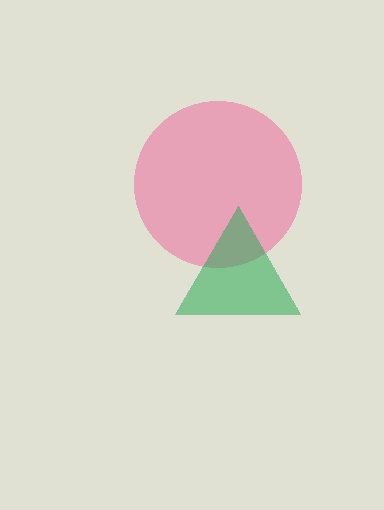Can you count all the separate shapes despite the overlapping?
Yes, there are 2 separate shapes.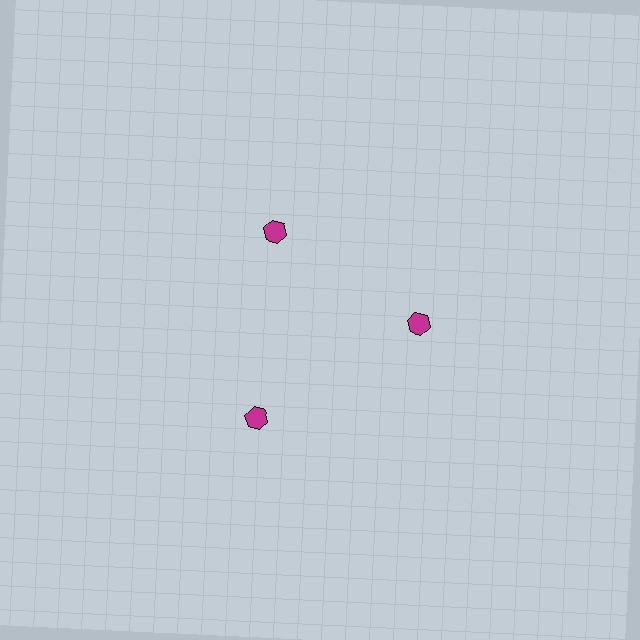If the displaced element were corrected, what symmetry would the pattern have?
It would have 3-fold rotational symmetry — the pattern would map onto itself every 120 degrees.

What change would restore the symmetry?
The symmetry would be restored by moving it inward, back onto the ring so that all 3 hexagons sit at equal angles and equal distance from the center.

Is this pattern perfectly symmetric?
No. The 3 magenta hexagons are arranged in a ring, but one element near the 7 o'clock position is pushed outward from the center, breaking the 3-fold rotational symmetry.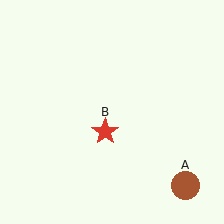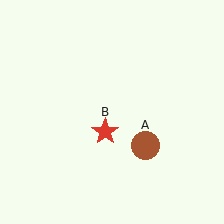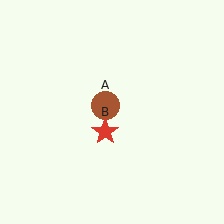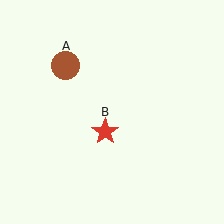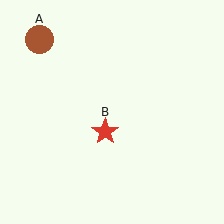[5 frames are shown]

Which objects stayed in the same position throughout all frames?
Red star (object B) remained stationary.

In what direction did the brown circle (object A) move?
The brown circle (object A) moved up and to the left.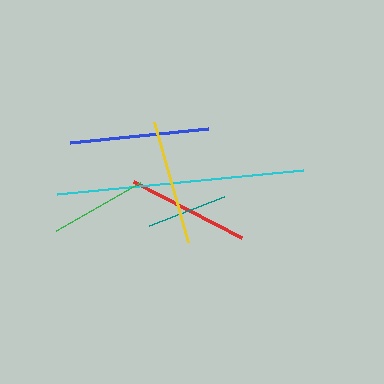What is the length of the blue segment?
The blue segment is approximately 139 pixels long.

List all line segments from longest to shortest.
From longest to shortest: cyan, blue, yellow, red, green, teal.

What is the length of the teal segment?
The teal segment is approximately 81 pixels long.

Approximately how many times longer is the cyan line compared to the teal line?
The cyan line is approximately 3.1 times the length of the teal line.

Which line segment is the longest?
The cyan line is the longest at approximately 247 pixels.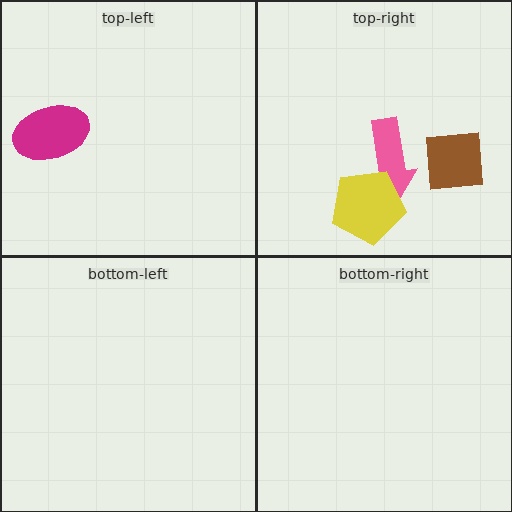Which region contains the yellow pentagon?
The top-right region.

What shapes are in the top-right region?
The pink arrow, the yellow pentagon, the brown square.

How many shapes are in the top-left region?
1.